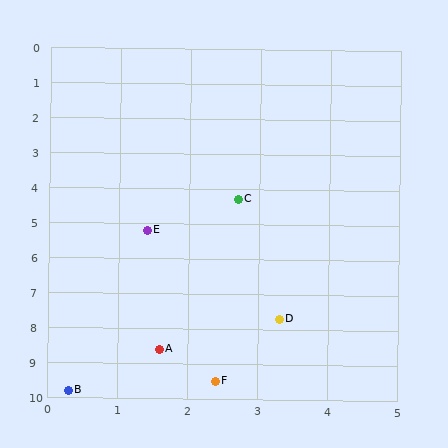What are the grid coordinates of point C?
Point C is at approximately (2.7, 4.3).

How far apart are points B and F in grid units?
Points B and F are about 2.1 grid units apart.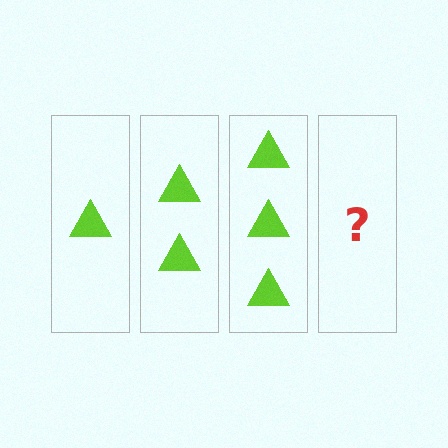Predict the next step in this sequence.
The next step is 4 triangles.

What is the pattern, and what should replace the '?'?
The pattern is that each step adds one more triangle. The '?' should be 4 triangles.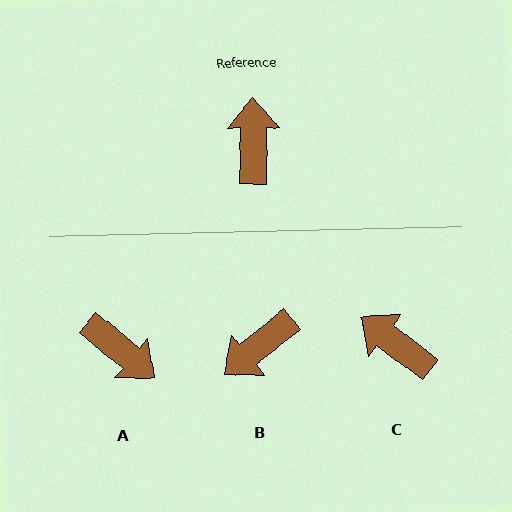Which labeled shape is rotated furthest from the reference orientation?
A, about 129 degrees away.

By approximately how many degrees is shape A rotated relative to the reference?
Approximately 129 degrees clockwise.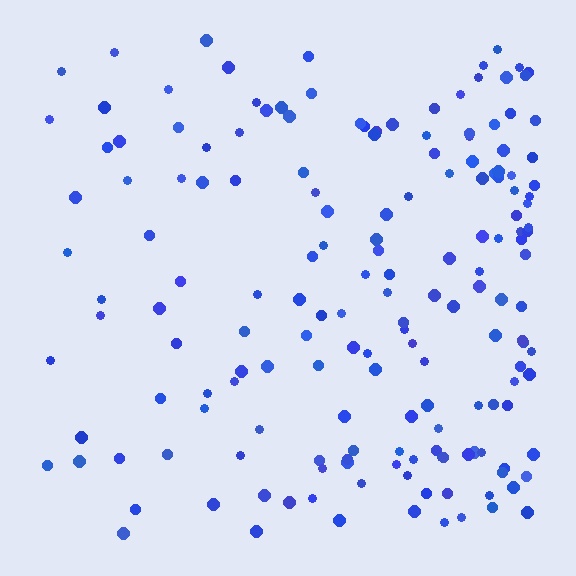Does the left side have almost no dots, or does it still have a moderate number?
Still a moderate number, just noticeably fewer than the right.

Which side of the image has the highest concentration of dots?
The right.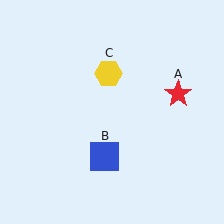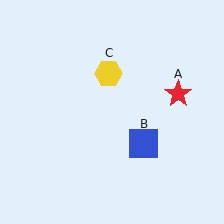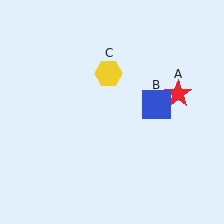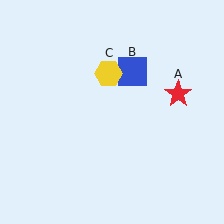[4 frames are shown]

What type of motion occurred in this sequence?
The blue square (object B) rotated counterclockwise around the center of the scene.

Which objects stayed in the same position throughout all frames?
Red star (object A) and yellow hexagon (object C) remained stationary.